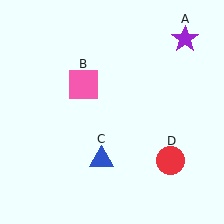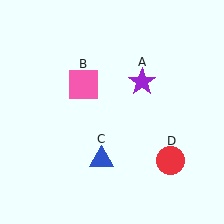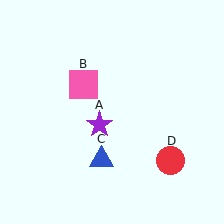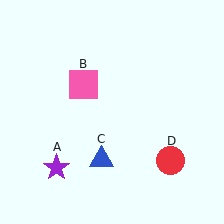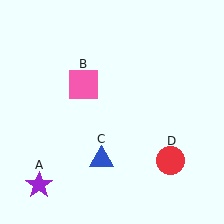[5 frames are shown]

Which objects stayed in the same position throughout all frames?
Pink square (object B) and blue triangle (object C) and red circle (object D) remained stationary.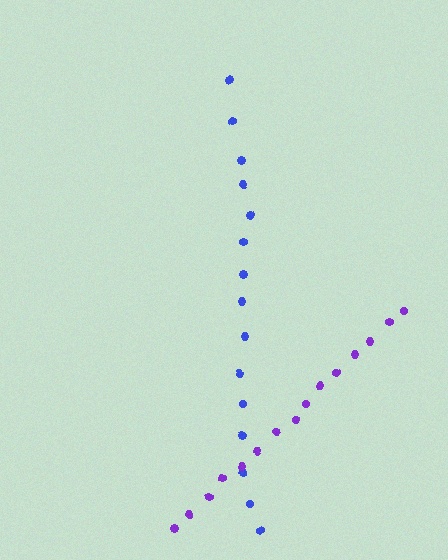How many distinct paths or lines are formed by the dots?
There are 2 distinct paths.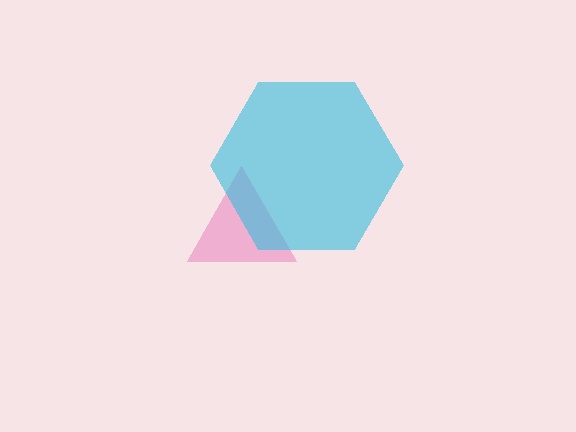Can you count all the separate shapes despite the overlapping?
Yes, there are 2 separate shapes.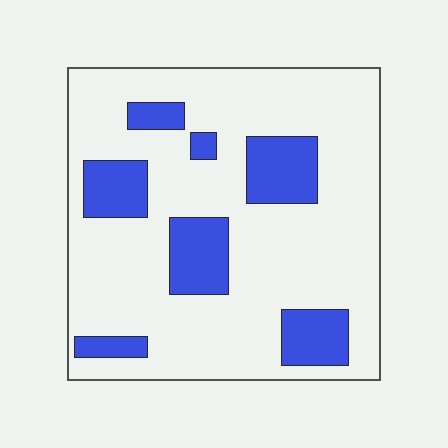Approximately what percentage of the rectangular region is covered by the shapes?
Approximately 20%.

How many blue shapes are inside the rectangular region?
7.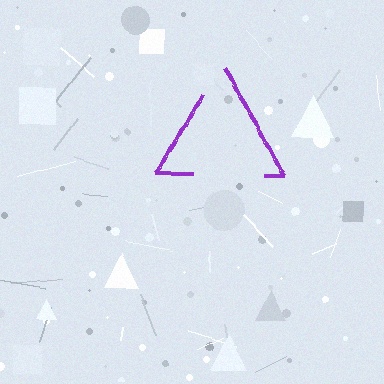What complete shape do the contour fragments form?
The contour fragments form a triangle.